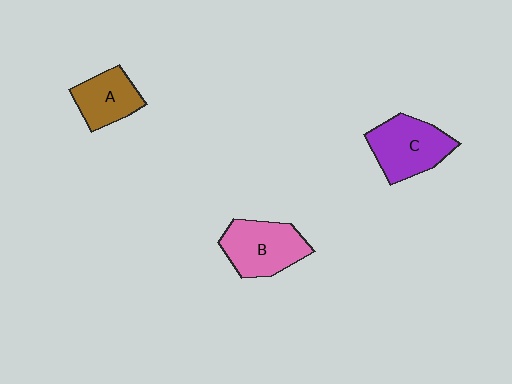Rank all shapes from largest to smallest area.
From largest to smallest: C (purple), B (pink), A (brown).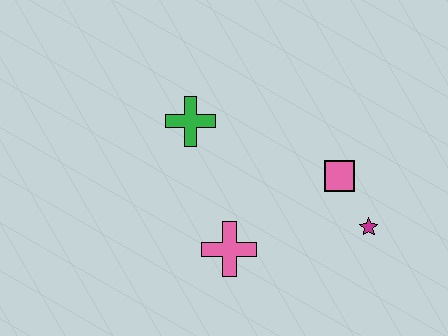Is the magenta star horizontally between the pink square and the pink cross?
No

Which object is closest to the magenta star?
The pink square is closest to the magenta star.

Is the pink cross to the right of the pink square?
No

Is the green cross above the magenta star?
Yes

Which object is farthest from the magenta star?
The green cross is farthest from the magenta star.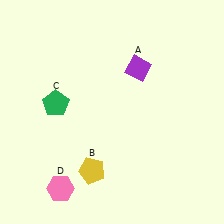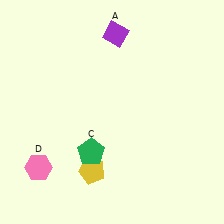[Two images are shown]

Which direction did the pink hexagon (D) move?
The pink hexagon (D) moved left.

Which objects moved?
The objects that moved are: the purple diamond (A), the green pentagon (C), the pink hexagon (D).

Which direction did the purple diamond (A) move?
The purple diamond (A) moved up.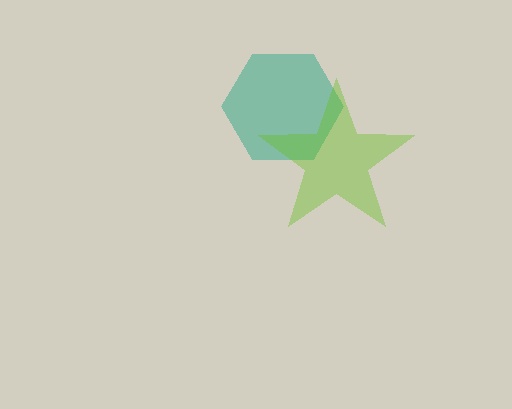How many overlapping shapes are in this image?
There are 2 overlapping shapes in the image.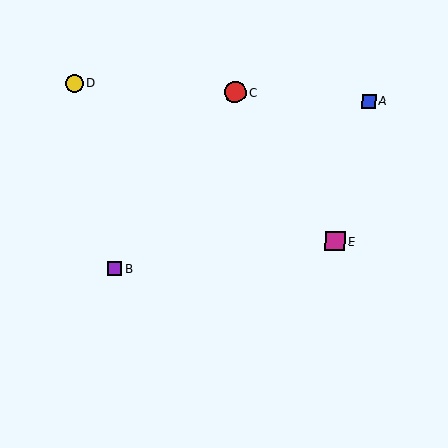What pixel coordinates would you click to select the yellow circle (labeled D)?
Click at (74, 83) to select the yellow circle D.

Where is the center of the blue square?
The center of the blue square is at (369, 101).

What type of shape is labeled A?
Shape A is a blue square.